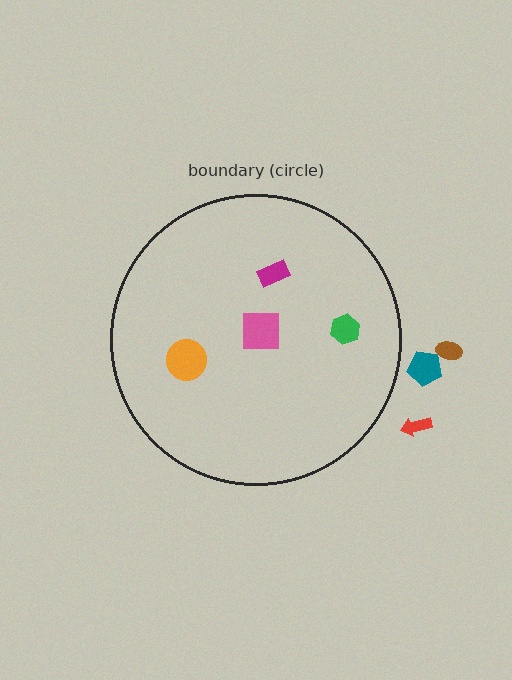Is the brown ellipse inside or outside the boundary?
Outside.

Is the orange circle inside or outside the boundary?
Inside.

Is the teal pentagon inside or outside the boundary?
Outside.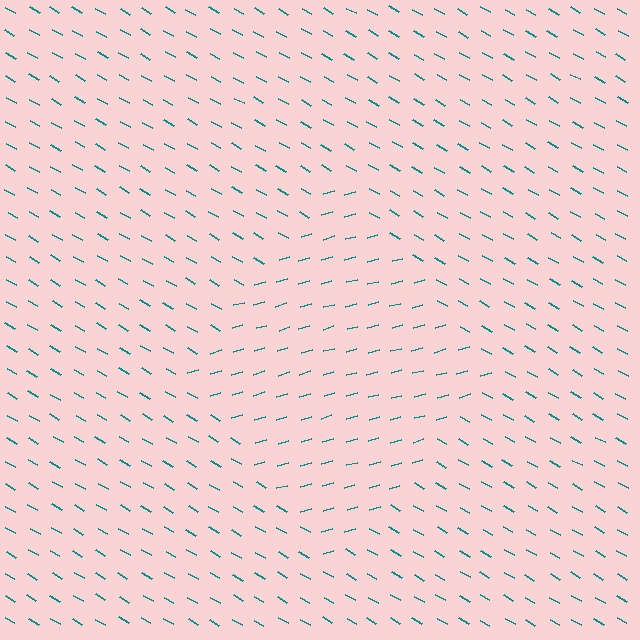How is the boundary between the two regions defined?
The boundary is defined purely by a change in line orientation (approximately 45 degrees difference). All lines are the same color and thickness.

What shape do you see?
I see a diamond.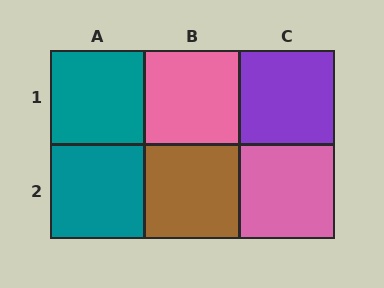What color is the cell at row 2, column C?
Pink.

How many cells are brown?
1 cell is brown.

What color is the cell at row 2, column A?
Teal.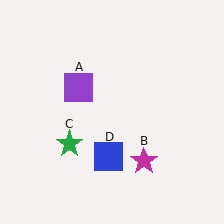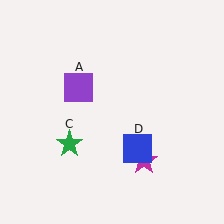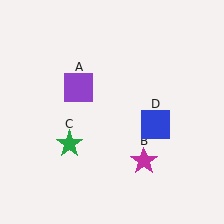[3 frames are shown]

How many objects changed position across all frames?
1 object changed position: blue square (object D).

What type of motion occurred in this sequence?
The blue square (object D) rotated counterclockwise around the center of the scene.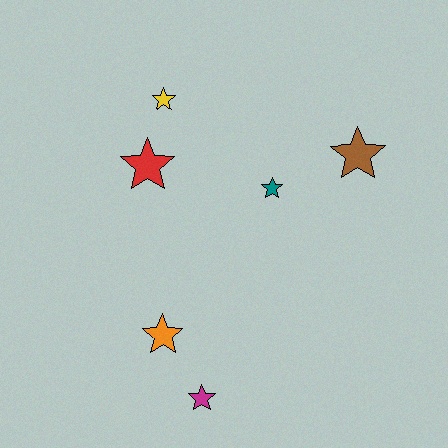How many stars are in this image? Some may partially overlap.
There are 6 stars.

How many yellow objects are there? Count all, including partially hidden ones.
There is 1 yellow object.